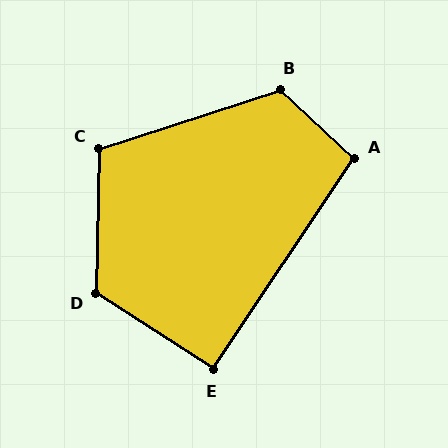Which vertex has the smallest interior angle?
E, at approximately 91 degrees.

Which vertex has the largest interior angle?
D, at approximately 122 degrees.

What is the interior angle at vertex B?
Approximately 119 degrees (obtuse).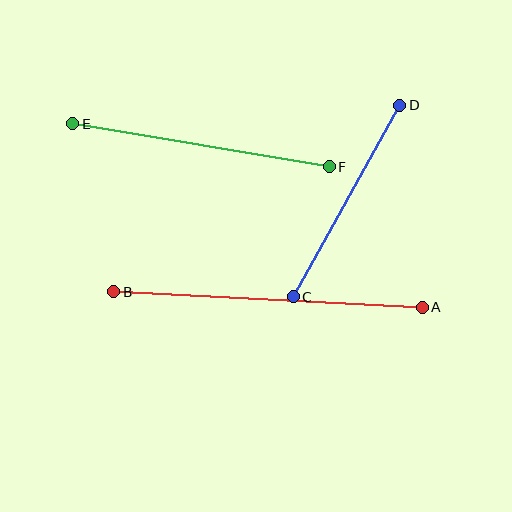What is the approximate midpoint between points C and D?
The midpoint is at approximately (346, 201) pixels.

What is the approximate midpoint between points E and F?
The midpoint is at approximately (201, 145) pixels.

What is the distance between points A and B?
The distance is approximately 309 pixels.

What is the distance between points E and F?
The distance is approximately 260 pixels.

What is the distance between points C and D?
The distance is approximately 219 pixels.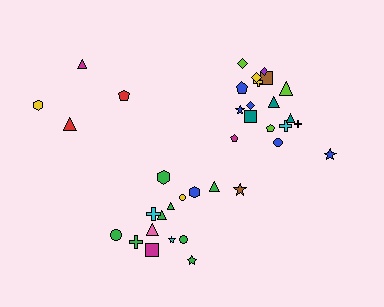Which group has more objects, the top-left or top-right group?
The top-right group.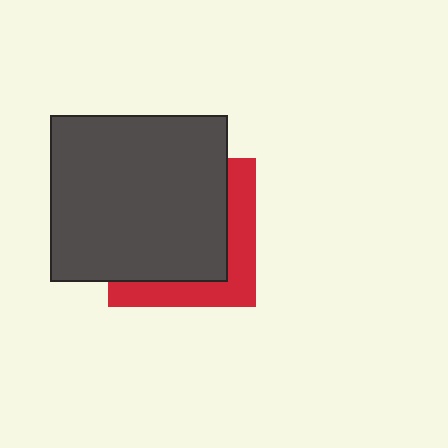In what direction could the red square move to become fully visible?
The red square could move toward the lower-right. That would shift it out from behind the dark gray rectangle entirely.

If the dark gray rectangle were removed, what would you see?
You would see the complete red square.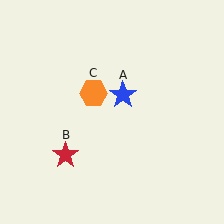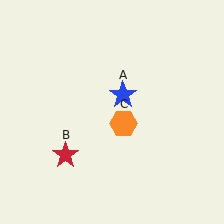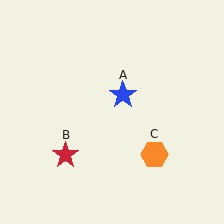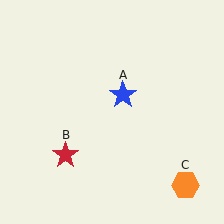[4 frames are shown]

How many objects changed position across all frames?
1 object changed position: orange hexagon (object C).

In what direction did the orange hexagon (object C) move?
The orange hexagon (object C) moved down and to the right.